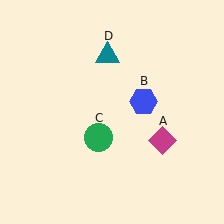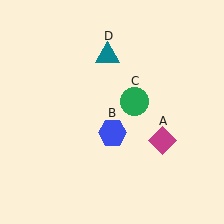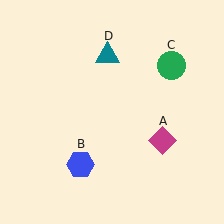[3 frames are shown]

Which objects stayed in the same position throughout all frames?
Magenta diamond (object A) and teal triangle (object D) remained stationary.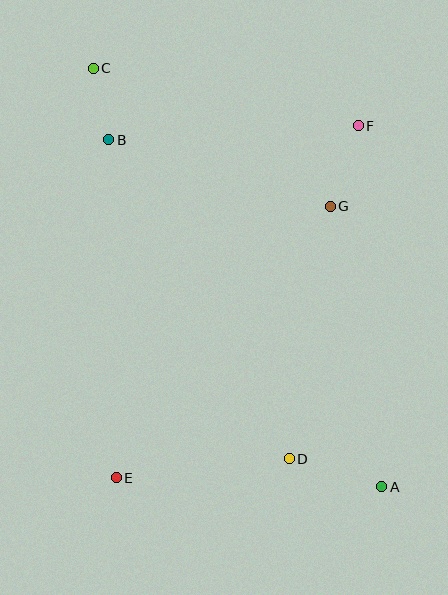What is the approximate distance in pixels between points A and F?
The distance between A and F is approximately 362 pixels.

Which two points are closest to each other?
Points B and C are closest to each other.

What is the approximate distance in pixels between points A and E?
The distance between A and E is approximately 265 pixels.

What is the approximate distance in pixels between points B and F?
The distance between B and F is approximately 250 pixels.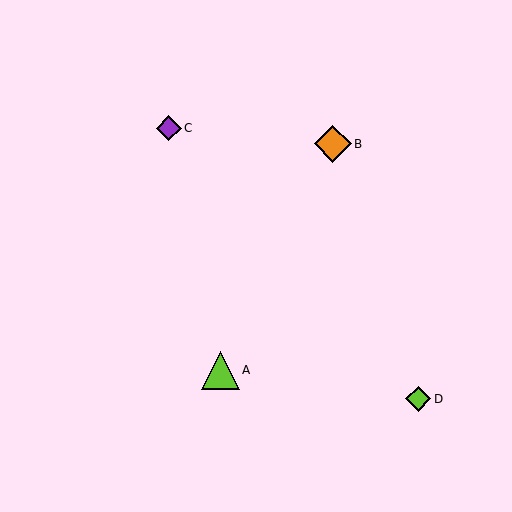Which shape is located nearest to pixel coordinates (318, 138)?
The orange diamond (labeled B) at (333, 144) is nearest to that location.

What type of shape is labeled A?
Shape A is a lime triangle.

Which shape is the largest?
The lime triangle (labeled A) is the largest.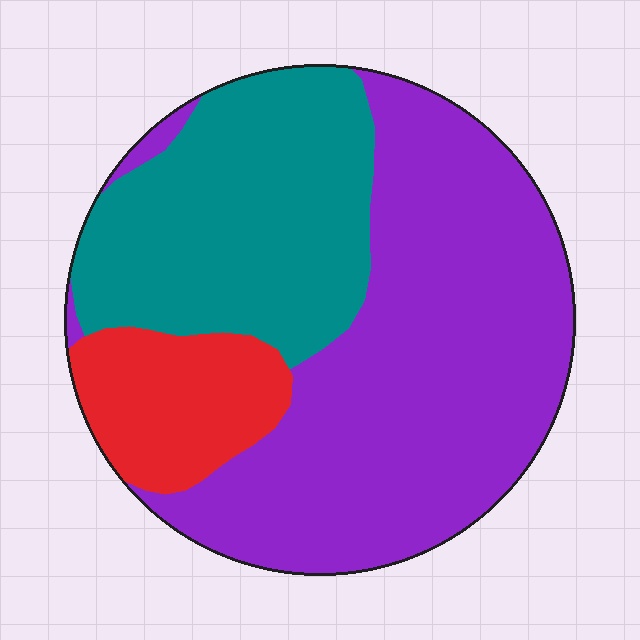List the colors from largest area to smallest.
From largest to smallest: purple, teal, red.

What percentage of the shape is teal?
Teal takes up between a sixth and a third of the shape.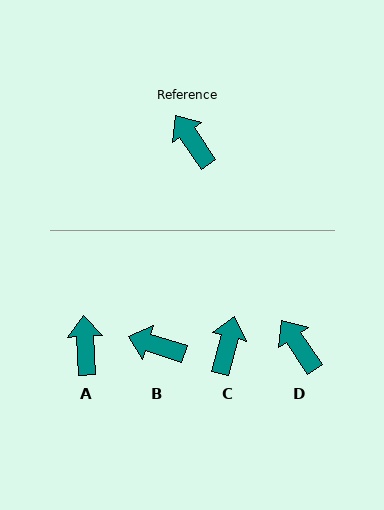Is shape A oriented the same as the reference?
No, it is off by about 31 degrees.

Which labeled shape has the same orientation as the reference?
D.